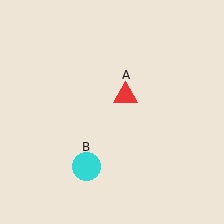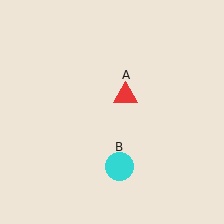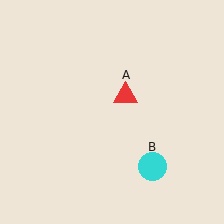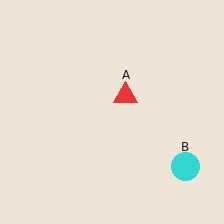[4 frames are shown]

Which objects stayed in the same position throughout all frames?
Red triangle (object A) remained stationary.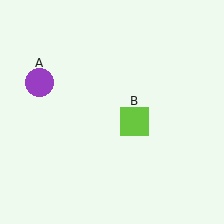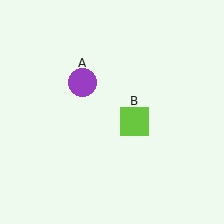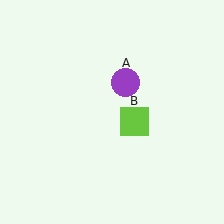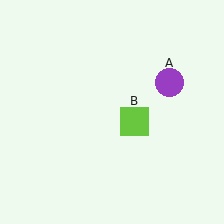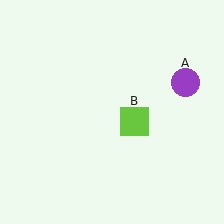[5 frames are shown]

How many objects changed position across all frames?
1 object changed position: purple circle (object A).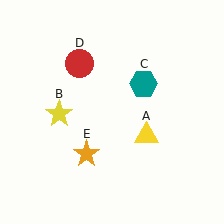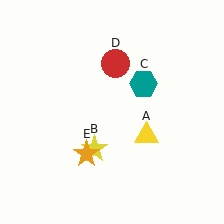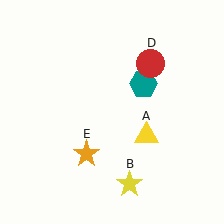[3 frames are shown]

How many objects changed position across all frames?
2 objects changed position: yellow star (object B), red circle (object D).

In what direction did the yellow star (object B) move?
The yellow star (object B) moved down and to the right.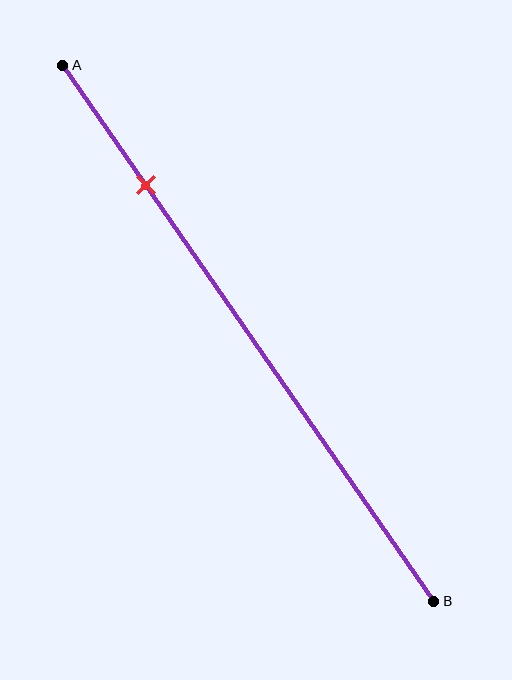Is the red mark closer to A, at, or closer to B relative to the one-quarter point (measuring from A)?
The red mark is approximately at the one-quarter point of segment AB.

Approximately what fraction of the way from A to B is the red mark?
The red mark is approximately 20% of the way from A to B.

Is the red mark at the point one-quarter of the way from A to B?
Yes, the mark is approximately at the one-quarter point.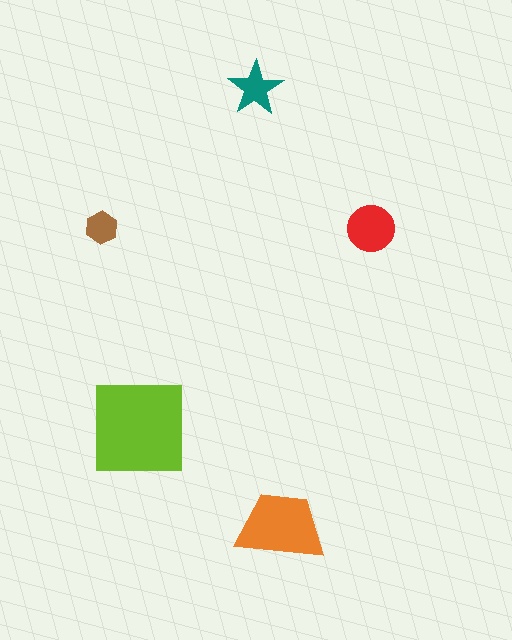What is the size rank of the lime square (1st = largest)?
1st.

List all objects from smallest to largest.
The brown hexagon, the teal star, the red circle, the orange trapezoid, the lime square.